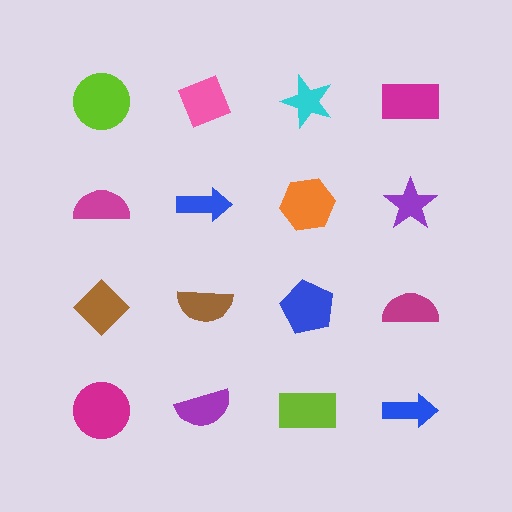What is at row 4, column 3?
A lime rectangle.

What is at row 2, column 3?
An orange hexagon.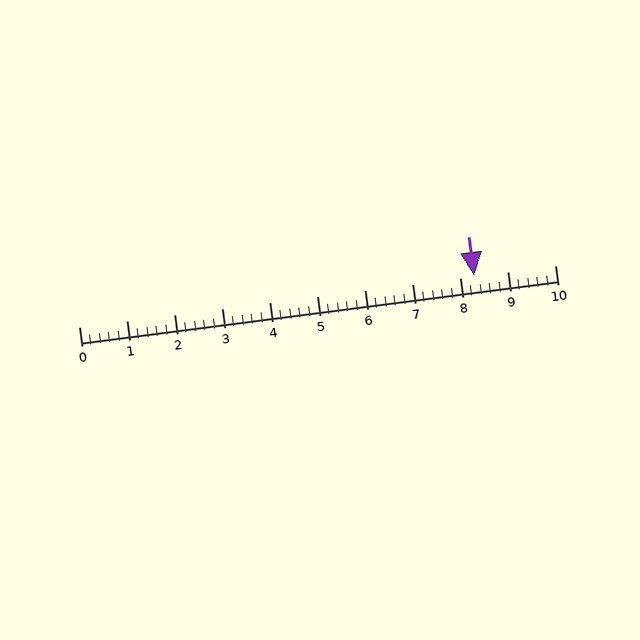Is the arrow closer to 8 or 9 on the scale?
The arrow is closer to 8.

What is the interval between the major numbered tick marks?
The major tick marks are spaced 1 units apart.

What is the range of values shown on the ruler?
The ruler shows values from 0 to 10.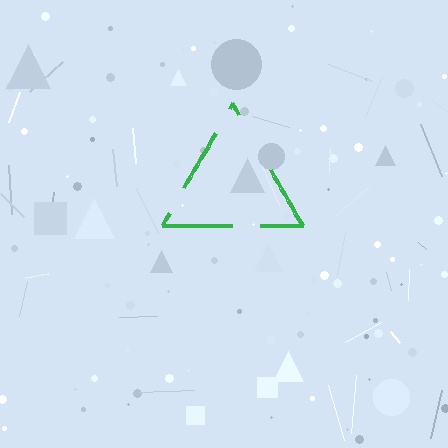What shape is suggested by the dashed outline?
The dashed outline suggests a triangle.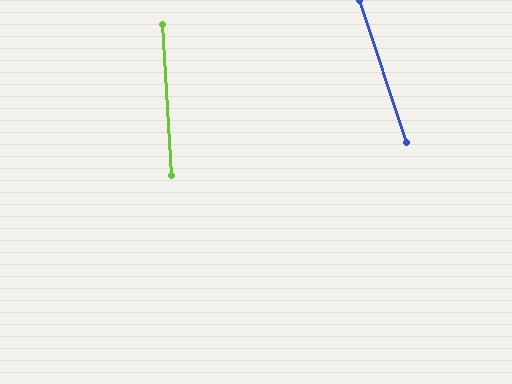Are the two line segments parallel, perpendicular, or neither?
Neither parallel nor perpendicular — they differ by about 15°.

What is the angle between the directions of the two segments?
Approximately 15 degrees.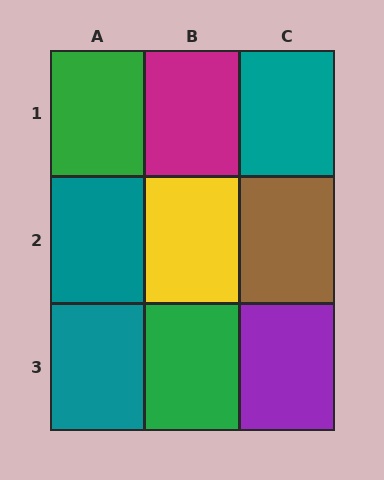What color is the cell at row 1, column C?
Teal.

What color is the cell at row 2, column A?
Teal.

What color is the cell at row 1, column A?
Green.